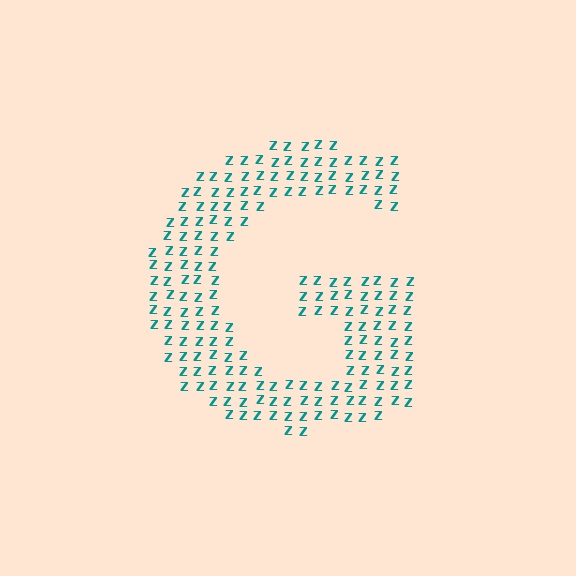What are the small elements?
The small elements are letter Z's.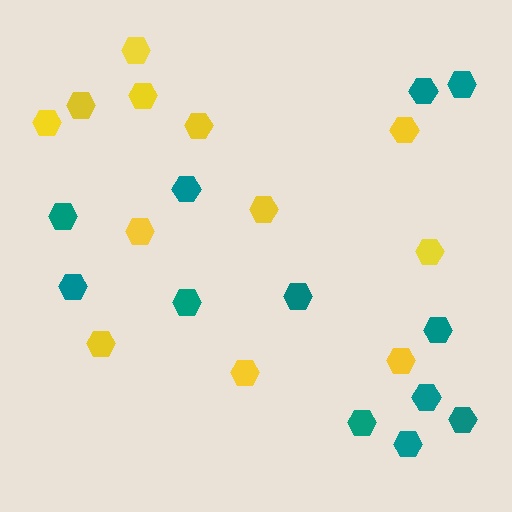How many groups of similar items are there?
There are 2 groups: one group of yellow hexagons (12) and one group of teal hexagons (12).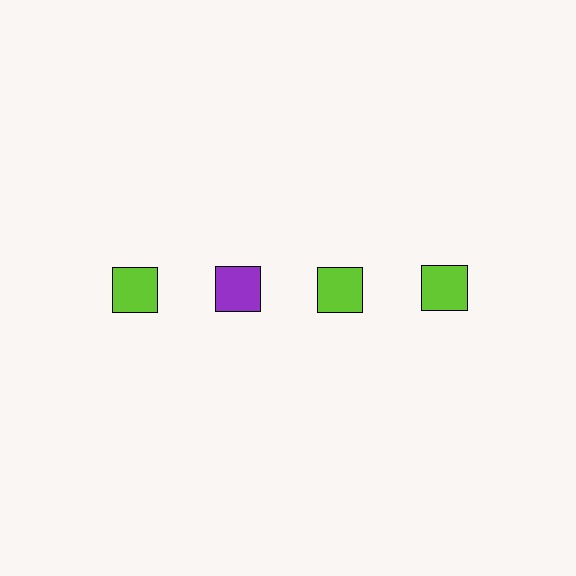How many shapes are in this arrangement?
There are 4 shapes arranged in a grid pattern.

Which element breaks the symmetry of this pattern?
The purple square in the top row, second from left column breaks the symmetry. All other shapes are lime squares.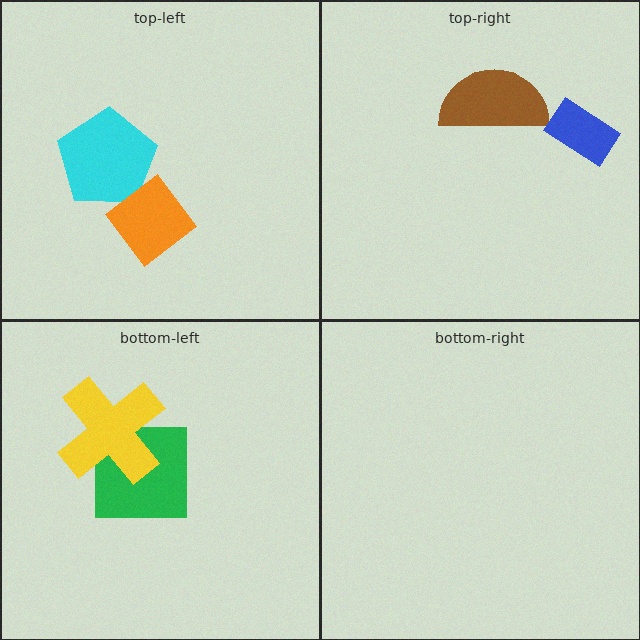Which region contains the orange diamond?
The top-left region.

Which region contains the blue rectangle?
The top-right region.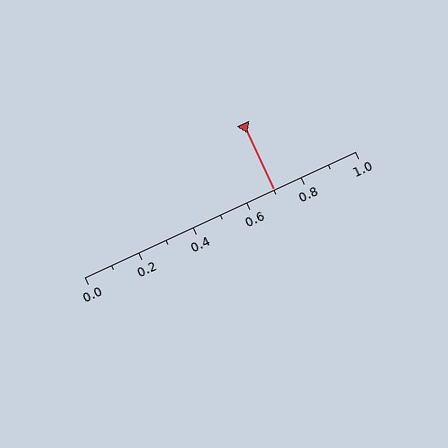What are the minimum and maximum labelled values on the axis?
The axis runs from 0.0 to 1.0.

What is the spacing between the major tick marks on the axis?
The major ticks are spaced 0.2 apart.